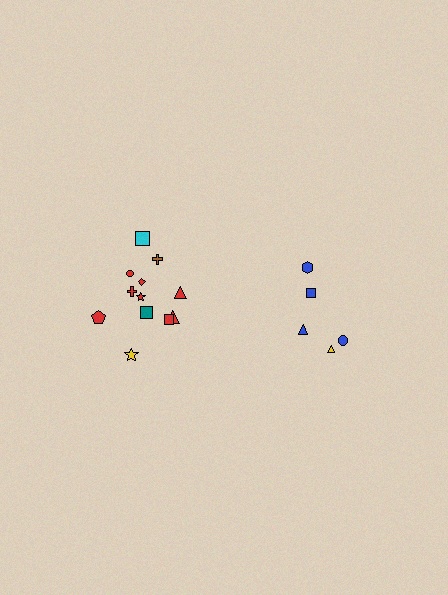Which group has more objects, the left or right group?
The left group.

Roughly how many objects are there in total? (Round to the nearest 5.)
Roughly 15 objects in total.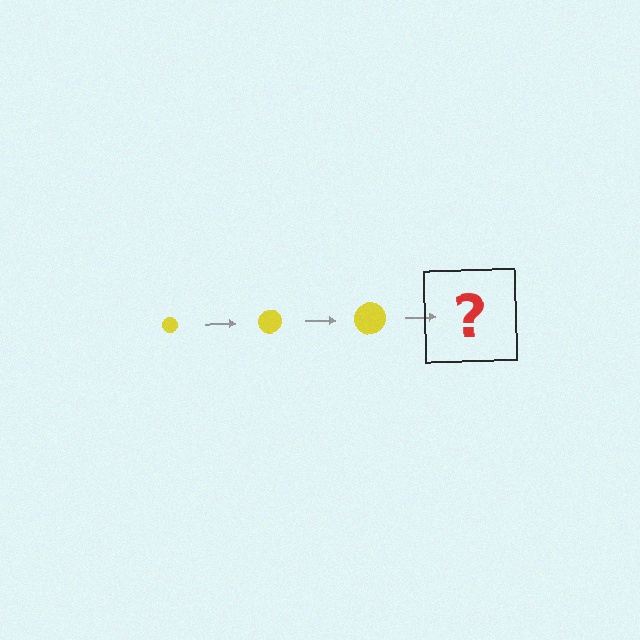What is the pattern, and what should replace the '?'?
The pattern is that the circle gets progressively larger each step. The '?' should be a yellow circle, larger than the previous one.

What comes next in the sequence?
The next element should be a yellow circle, larger than the previous one.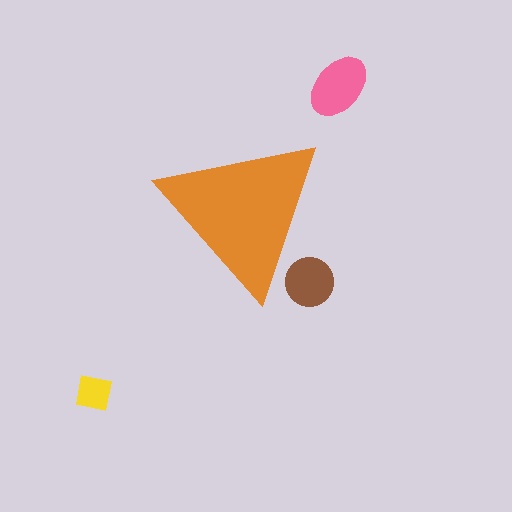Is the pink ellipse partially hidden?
No, the pink ellipse is fully visible.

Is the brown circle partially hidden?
Yes, the brown circle is partially hidden behind the orange triangle.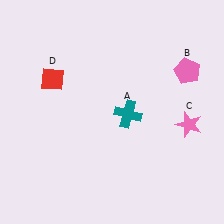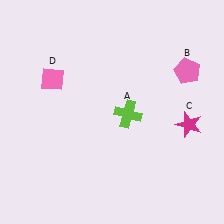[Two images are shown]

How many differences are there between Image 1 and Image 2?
There are 3 differences between the two images.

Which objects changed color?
A changed from teal to lime. C changed from pink to magenta. D changed from red to pink.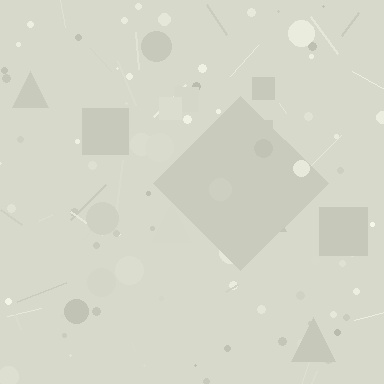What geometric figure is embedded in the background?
A diamond is embedded in the background.